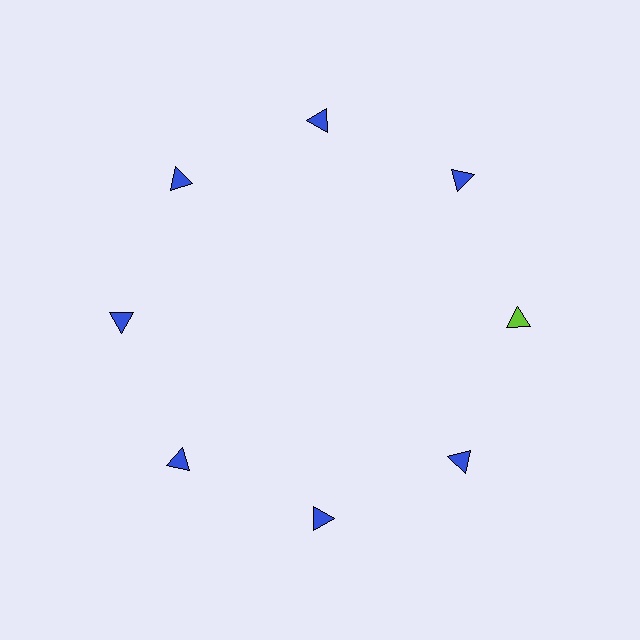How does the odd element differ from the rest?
It has a different color: lime instead of blue.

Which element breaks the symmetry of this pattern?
The lime triangle at roughly the 3 o'clock position breaks the symmetry. All other shapes are blue triangles.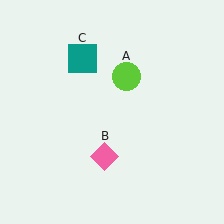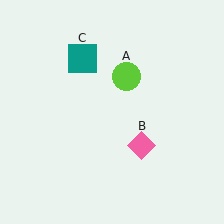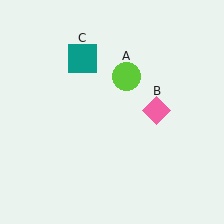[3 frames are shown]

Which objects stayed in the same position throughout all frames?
Lime circle (object A) and teal square (object C) remained stationary.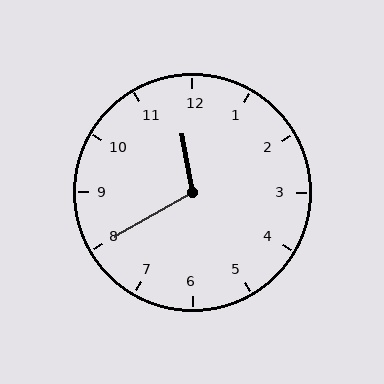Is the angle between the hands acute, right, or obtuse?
It is obtuse.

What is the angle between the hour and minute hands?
Approximately 110 degrees.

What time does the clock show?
11:40.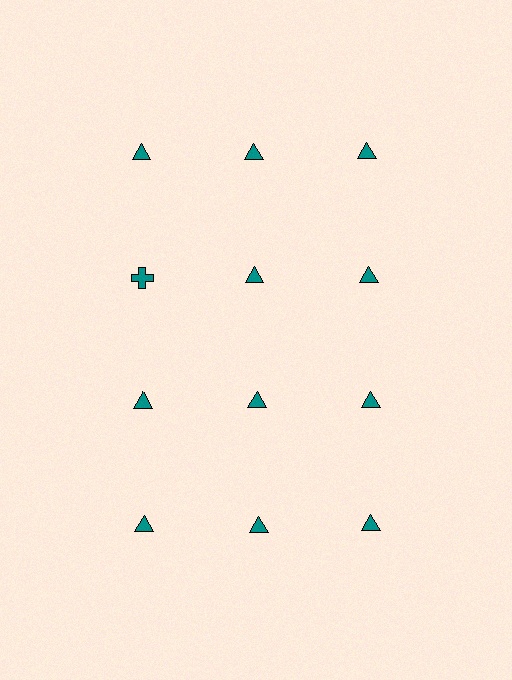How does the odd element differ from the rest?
It has a different shape: cross instead of triangle.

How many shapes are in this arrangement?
There are 12 shapes arranged in a grid pattern.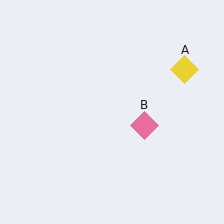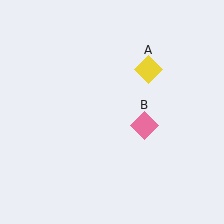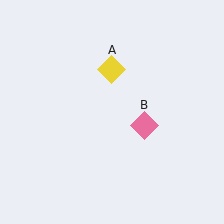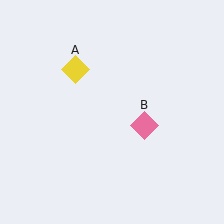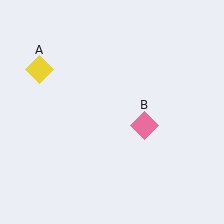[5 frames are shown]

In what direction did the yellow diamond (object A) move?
The yellow diamond (object A) moved left.